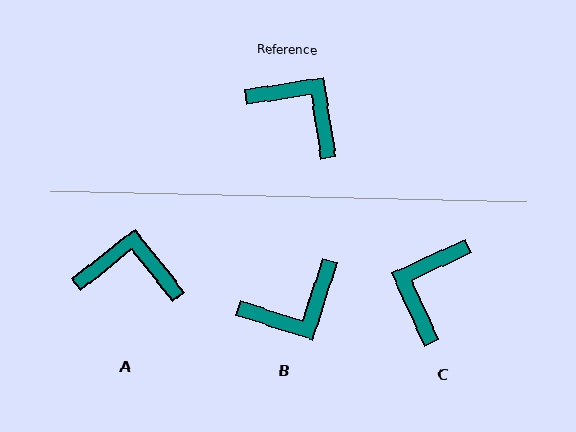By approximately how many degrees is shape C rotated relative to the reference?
Approximately 106 degrees counter-clockwise.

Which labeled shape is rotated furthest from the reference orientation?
B, about 116 degrees away.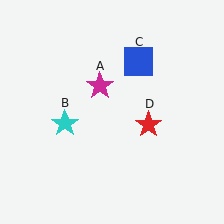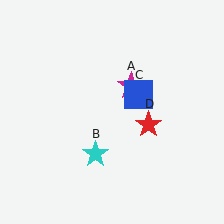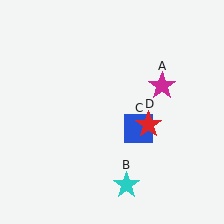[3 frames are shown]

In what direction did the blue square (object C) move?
The blue square (object C) moved down.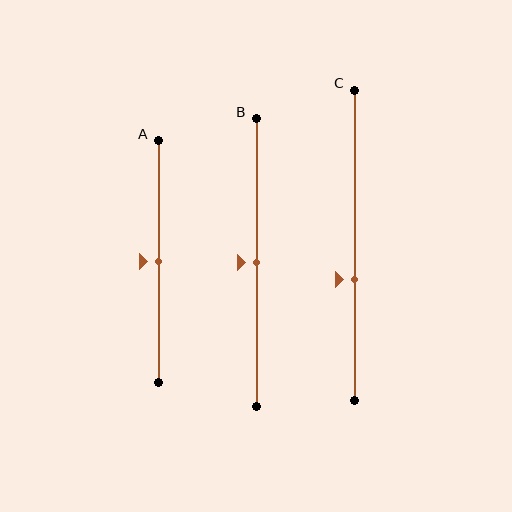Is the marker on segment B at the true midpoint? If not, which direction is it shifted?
Yes, the marker on segment B is at the true midpoint.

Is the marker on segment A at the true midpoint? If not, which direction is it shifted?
Yes, the marker on segment A is at the true midpoint.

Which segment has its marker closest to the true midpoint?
Segment A has its marker closest to the true midpoint.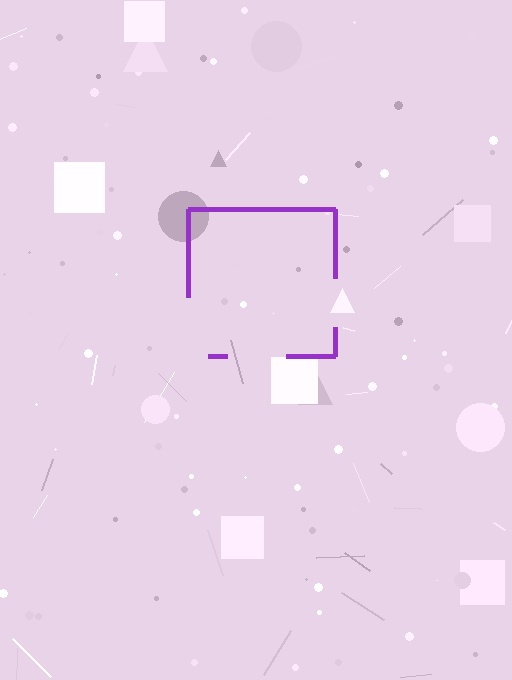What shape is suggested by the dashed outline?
The dashed outline suggests a square.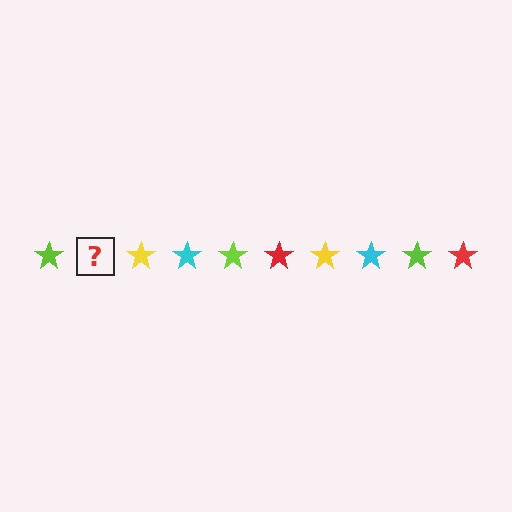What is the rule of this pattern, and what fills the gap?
The rule is that the pattern cycles through lime, red, yellow, cyan stars. The gap should be filled with a red star.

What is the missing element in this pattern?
The missing element is a red star.